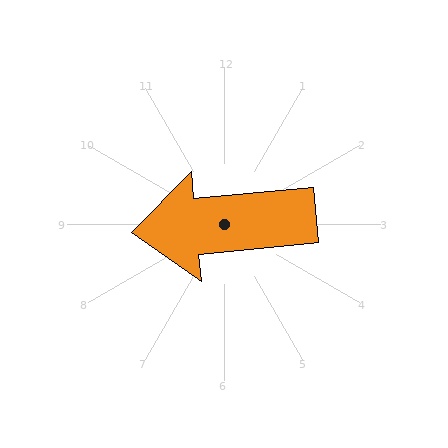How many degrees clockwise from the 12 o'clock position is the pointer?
Approximately 265 degrees.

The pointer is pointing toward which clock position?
Roughly 9 o'clock.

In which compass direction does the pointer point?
West.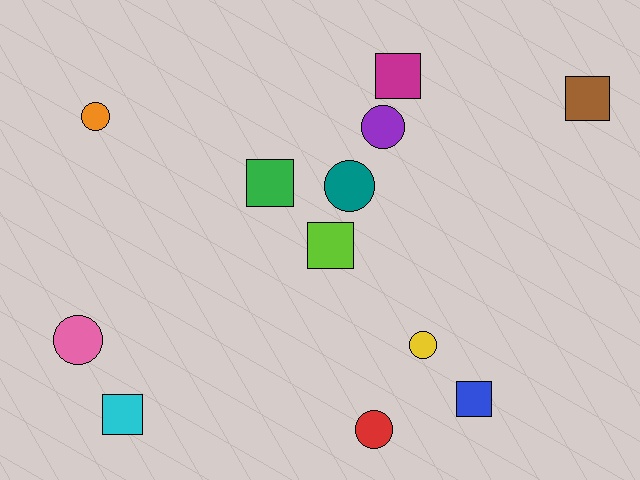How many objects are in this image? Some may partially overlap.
There are 12 objects.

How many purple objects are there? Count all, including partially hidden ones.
There is 1 purple object.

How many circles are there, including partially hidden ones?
There are 6 circles.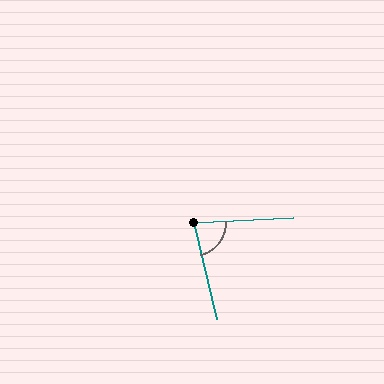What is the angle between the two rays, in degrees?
Approximately 79 degrees.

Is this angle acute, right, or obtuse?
It is acute.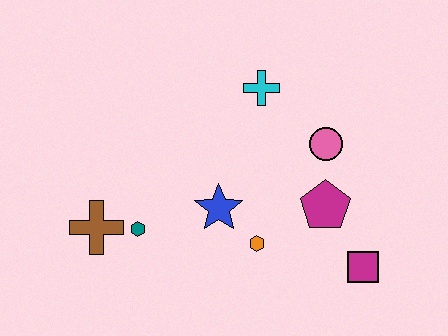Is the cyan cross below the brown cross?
No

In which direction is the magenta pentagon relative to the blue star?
The magenta pentagon is to the right of the blue star.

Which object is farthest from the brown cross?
The magenta square is farthest from the brown cross.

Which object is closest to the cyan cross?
The pink circle is closest to the cyan cross.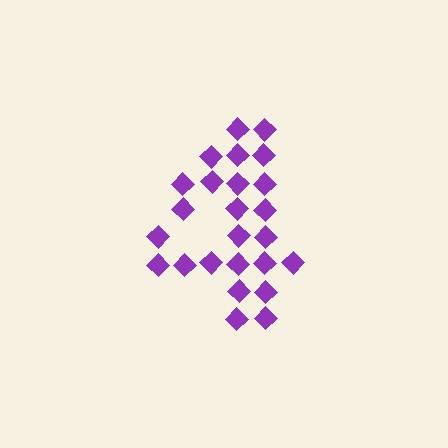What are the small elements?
The small elements are diamonds.